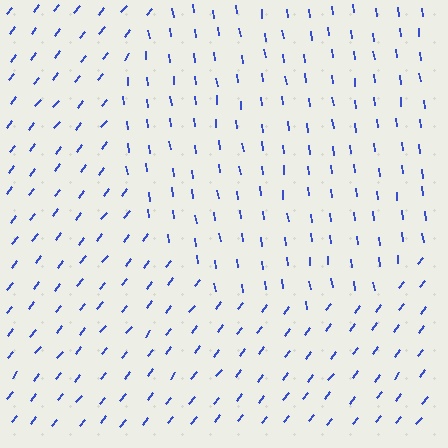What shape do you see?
I see a circle.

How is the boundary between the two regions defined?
The boundary is defined purely by a change in line orientation (approximately 45 degrees difference). All lines are the same color and thickness.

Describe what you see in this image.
The image is filled with small blue line segments. A circle region in the image has lines oriented differently from the surrounding lines, creating a visible texture boundary.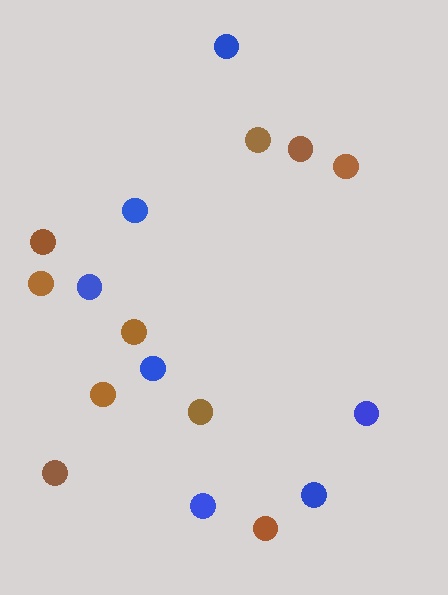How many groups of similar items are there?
There are 2 groups: one group of brown circles (10) and one group of blue circles (7).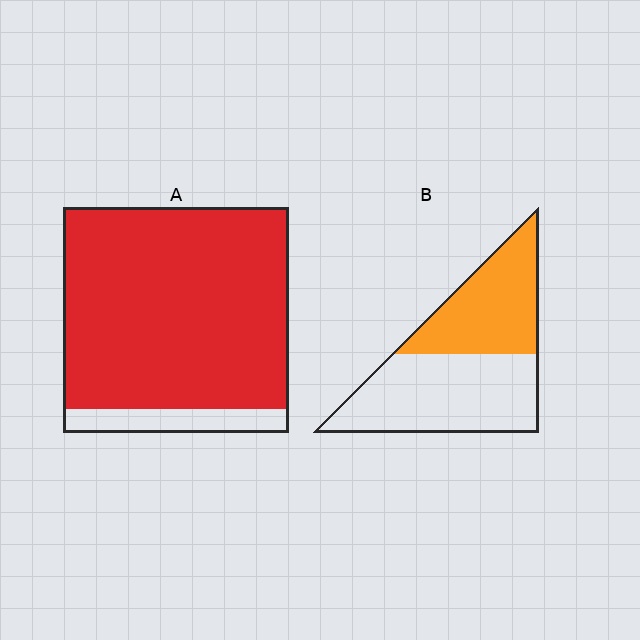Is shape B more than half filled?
No.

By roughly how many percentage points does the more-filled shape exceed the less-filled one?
By roughly 45 percentage points (A over B).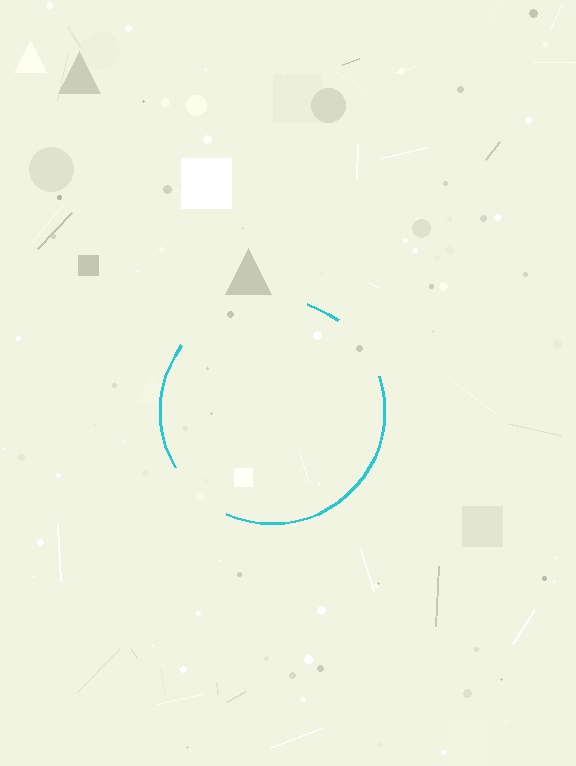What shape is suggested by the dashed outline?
The dashed outline suggests a circle.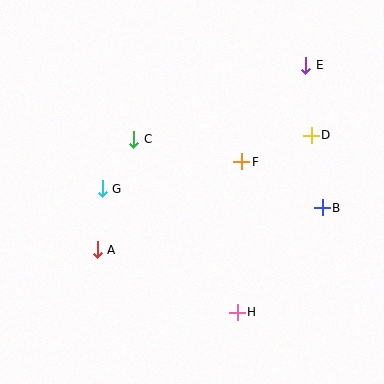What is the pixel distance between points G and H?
The distance between G and H is 183 pixels.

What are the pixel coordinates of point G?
Point G is at (102, 189).